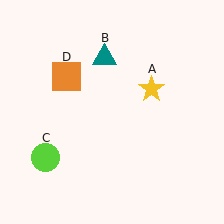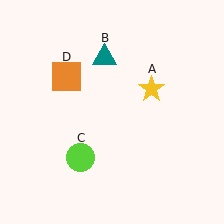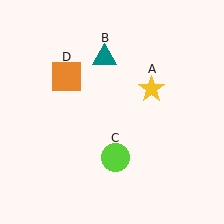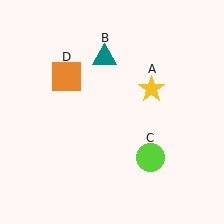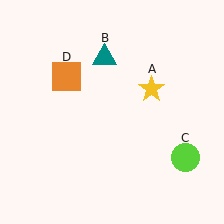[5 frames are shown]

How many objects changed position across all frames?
1 object changed position: lime circle (object C).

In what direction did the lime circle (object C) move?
The lime circle (object C) moved right.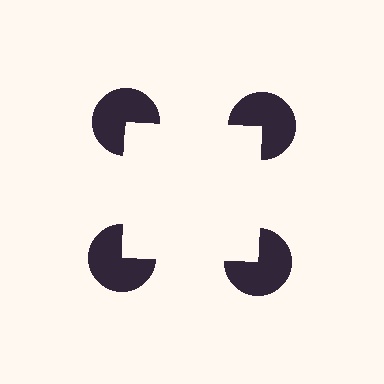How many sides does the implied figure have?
4 sides.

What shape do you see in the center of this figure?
An illusory square — its edges are inferred from the aligned wedge cuts in the pac-man discs, not physically drawn.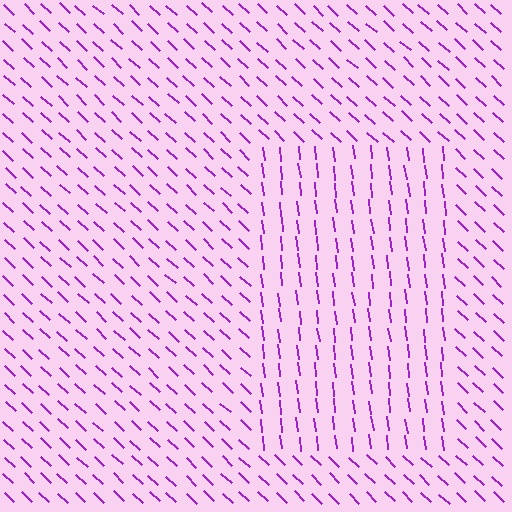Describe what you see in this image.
The image is filled with small purple line segments. A rectangle region in the image has lines oriented differently from the surrounding lines, creating a visible texture boundary.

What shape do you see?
I see a rectangle.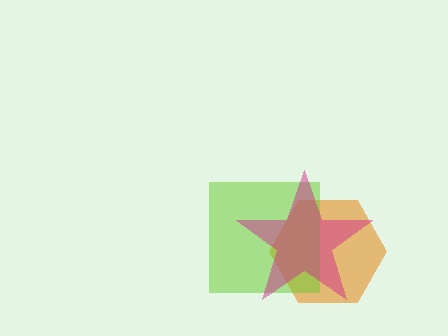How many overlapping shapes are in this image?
There are 3 overlapping shapes in the image.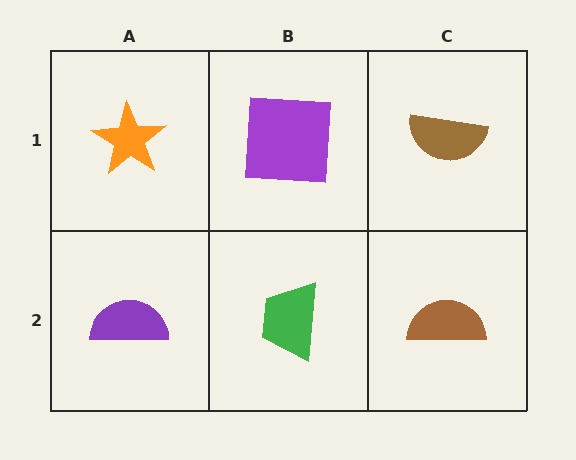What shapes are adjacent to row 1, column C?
A brown semicircle (row 2, column C), a purple square (row 1, column B).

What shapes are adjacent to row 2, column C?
A brown semicircle (row 1, column C), a green trapezoid (row 2, column B).